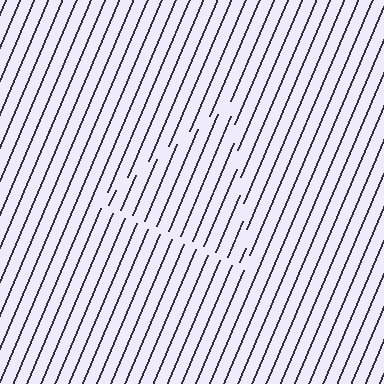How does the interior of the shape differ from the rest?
The interior of the shape contains the same grating, shifted by half a period — the contour is defined by the phase discontinuity where line-ends from the inner and outer gratings abut.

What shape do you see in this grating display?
An illusory triangle. The interior of the shape contains the same grating, shifted by half a period — the contour is defined by the phase discontinuity where line-ends from the inner and outer gratings abut.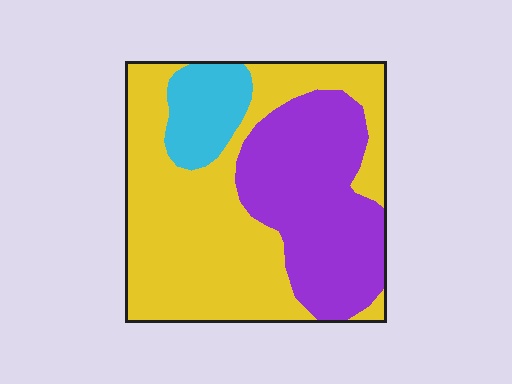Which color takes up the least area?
Cyan, at roughly 10%.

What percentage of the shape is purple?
Purple takes up between a third and a half of the shape.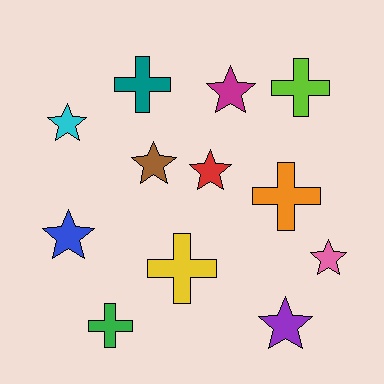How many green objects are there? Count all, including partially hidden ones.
There is 1 green object.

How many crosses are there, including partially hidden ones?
There are 5 crosses.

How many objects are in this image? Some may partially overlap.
There are 12 objects.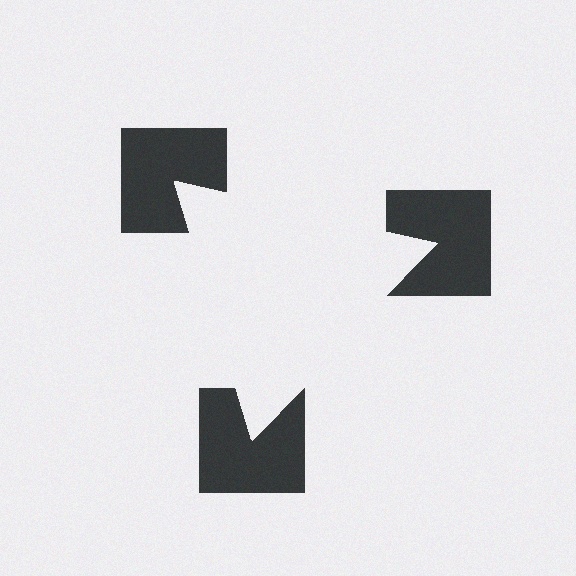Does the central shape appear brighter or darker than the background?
It typically appears slightly brighter than the background, even though no actual brightness change is drawn.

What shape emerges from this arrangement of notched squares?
An illusory triangle — its edges are inferred from the aligned wedge cuts in the notched squares, not physically drawn.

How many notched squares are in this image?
There are 3 — one at each vertex of the illusory triangle.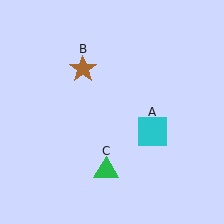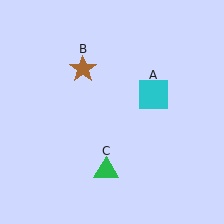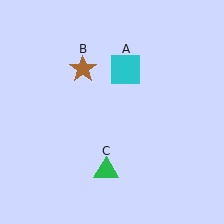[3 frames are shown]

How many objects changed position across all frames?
1 object changed position: cyan square (object A).